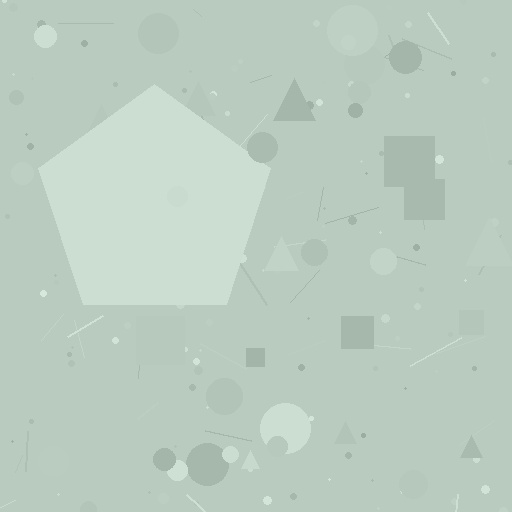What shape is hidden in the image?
A pentagon is hidden in the image.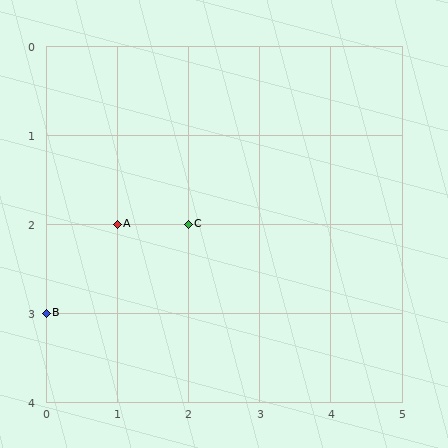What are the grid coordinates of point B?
Point B is at grid coordinates (0, 3).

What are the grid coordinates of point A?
Point A is at grid coordinates (1, 2).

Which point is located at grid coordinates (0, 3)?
Point B is at (0, 3).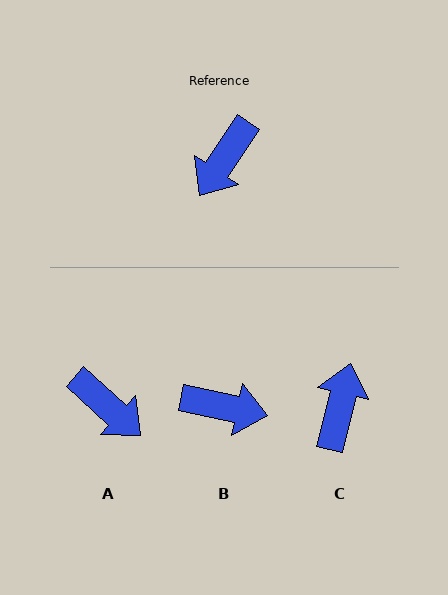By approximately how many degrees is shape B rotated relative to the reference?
Approximately 112 degrees counter-clockwise.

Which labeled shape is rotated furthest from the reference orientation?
C, about 160 degrees away.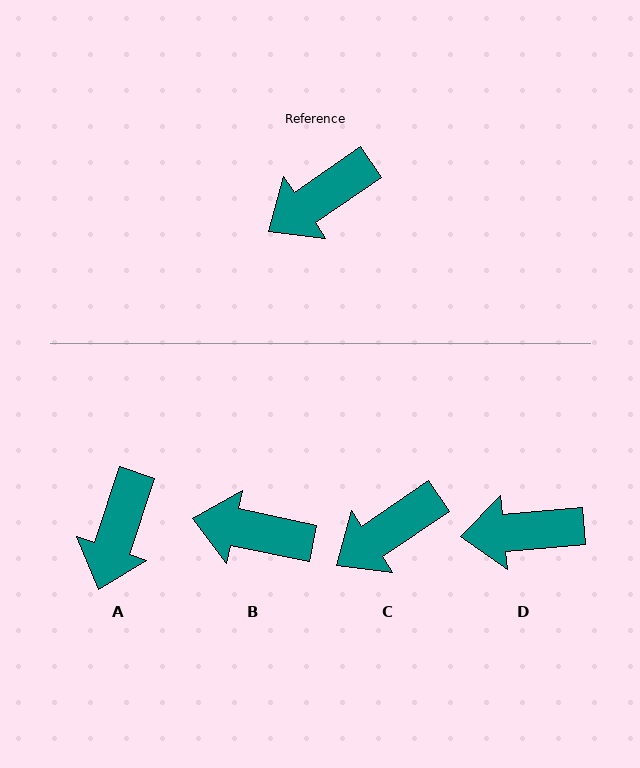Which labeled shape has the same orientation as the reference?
C.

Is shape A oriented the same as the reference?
No, it is off by about 38 degrees.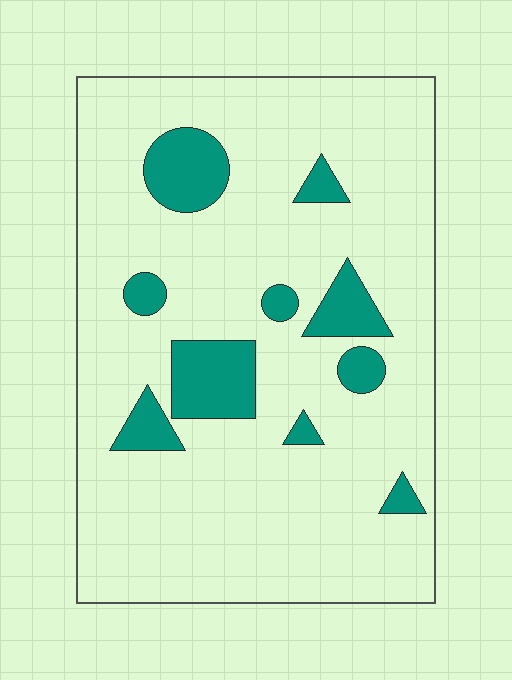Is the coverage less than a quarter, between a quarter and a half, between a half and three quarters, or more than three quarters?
Less than a quarter.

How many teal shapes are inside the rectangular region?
10.